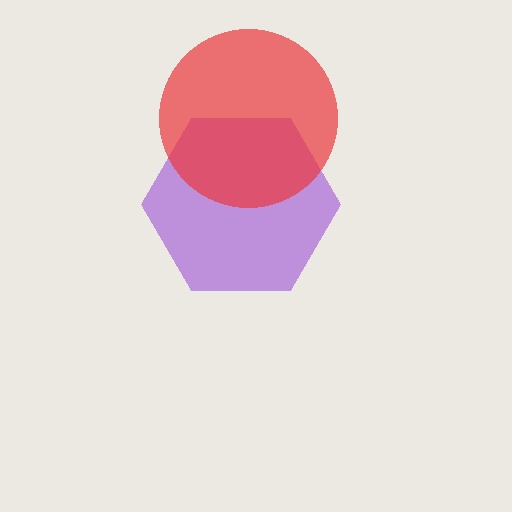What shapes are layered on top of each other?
The layered shapes are: a purple hexagon, a red circle.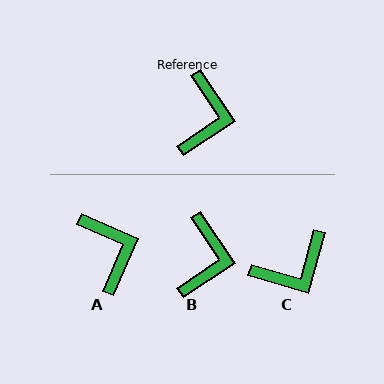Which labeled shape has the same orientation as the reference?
B.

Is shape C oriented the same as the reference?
No, it is off by about 50 degrees.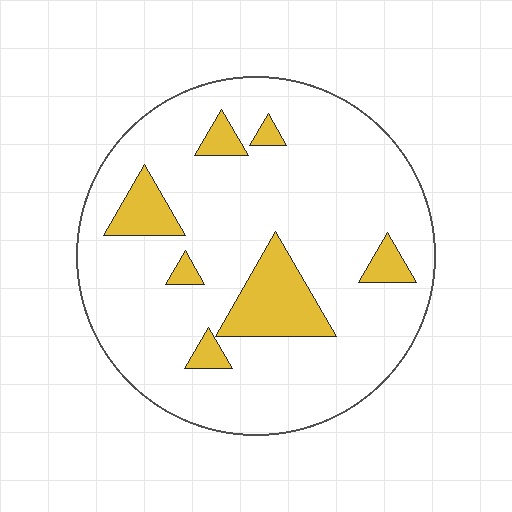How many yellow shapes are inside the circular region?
7.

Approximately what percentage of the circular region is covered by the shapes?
Approximately 15%.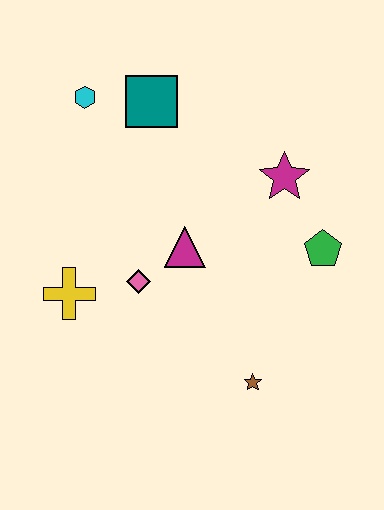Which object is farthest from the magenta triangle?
The cyan hexagon is farthest from the magenta triangle.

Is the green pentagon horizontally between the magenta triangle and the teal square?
No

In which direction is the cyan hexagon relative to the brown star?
The cyan hexagon is above the brown star.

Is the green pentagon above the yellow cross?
Yes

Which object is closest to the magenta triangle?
The pink diamond is closest to the magenta triangle.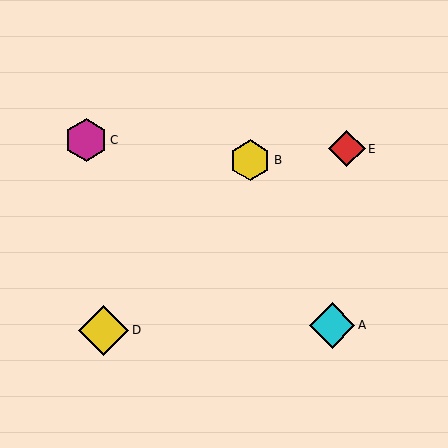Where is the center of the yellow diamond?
The center of the yellow diamond is at (104, 330).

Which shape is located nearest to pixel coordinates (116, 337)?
The yellow diamond (labeled D) at (104, 330) is nearest to that location.